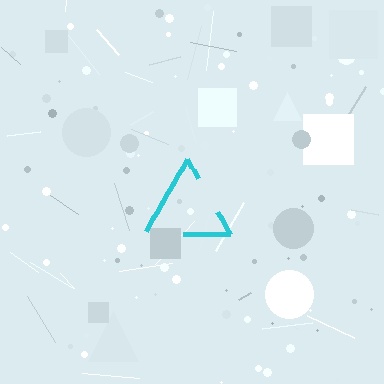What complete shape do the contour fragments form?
The contour fragments form a triangle.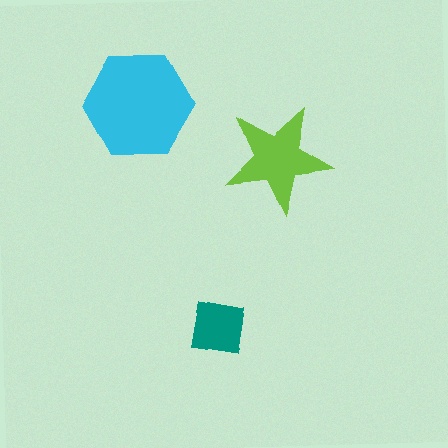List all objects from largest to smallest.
The cyan hexagon, the lime star, the teal square.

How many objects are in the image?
There are 3 objects in the image.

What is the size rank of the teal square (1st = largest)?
3rd.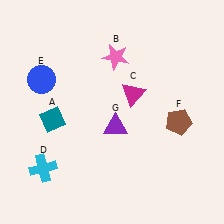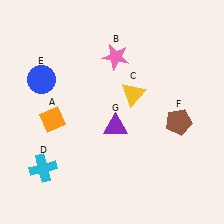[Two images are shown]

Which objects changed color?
A changed from teal to orange. C changed from magenta to yellow.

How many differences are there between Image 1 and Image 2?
There are 2 differences between the two images.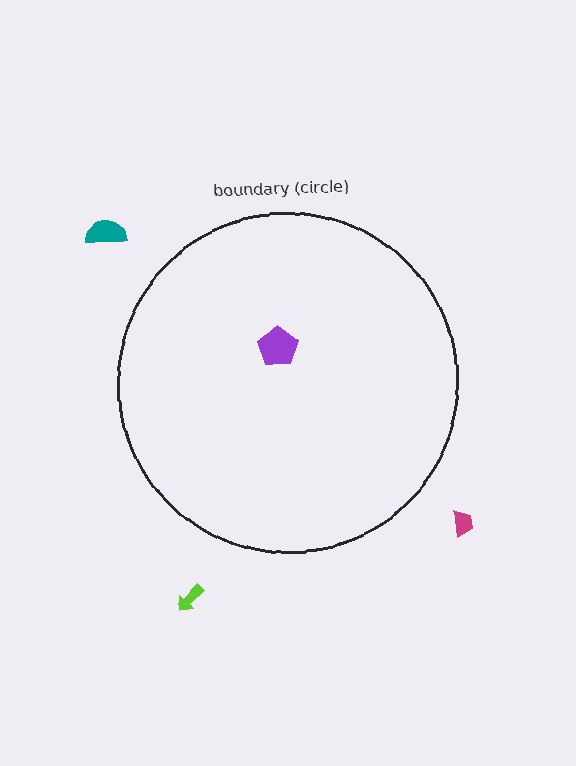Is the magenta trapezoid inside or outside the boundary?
Outside.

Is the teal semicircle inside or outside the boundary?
Outside.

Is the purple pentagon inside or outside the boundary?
Inside.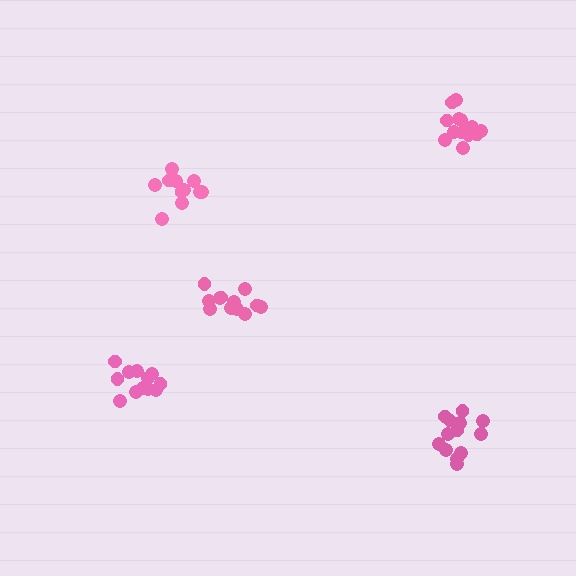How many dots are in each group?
Group 1: 13 dots, Group 2: 12 dots, Group 3: 12 dots, Group 4: 11 dots, Group 5: 13 dots (61 total).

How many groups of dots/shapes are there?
There are 5 groups.